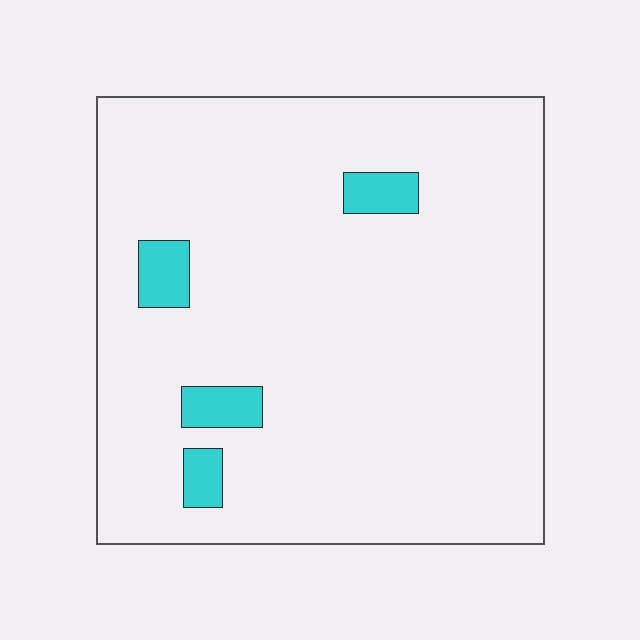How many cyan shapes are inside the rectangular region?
4.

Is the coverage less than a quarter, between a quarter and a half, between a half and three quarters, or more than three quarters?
Less than a quarter.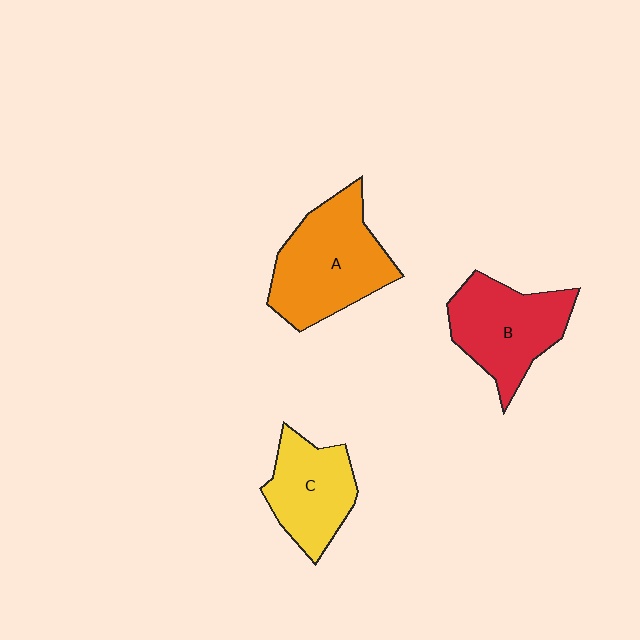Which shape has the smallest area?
Shape C (yellow).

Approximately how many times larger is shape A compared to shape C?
Approximately 1.4 times.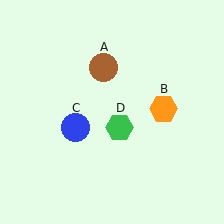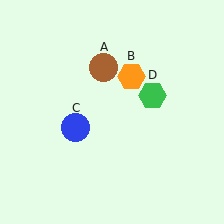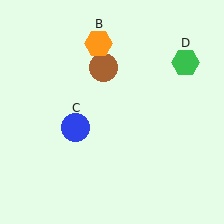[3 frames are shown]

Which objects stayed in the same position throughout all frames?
Brown circle (object A) and blue circle (object C) remained stationary.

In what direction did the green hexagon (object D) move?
The green hexagon (object D) moved up and to the right.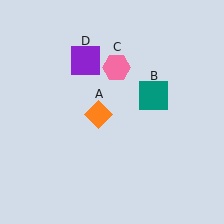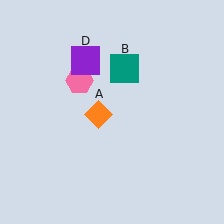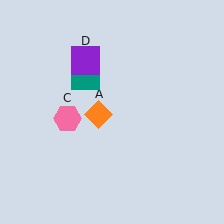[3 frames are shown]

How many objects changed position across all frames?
2 objects changed position: teal square (object B), pink hexagon (object C).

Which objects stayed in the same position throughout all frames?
Orange diamond (object A) and purple square (object D) remained stationary.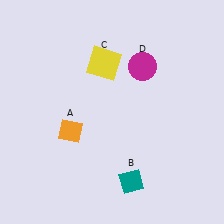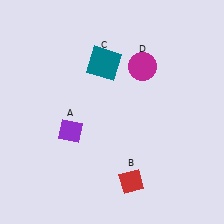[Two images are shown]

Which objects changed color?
A changed from orange to purple. B changed from teal to red. C changed from yellow to teal.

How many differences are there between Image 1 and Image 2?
There are 3 differences between the two images.